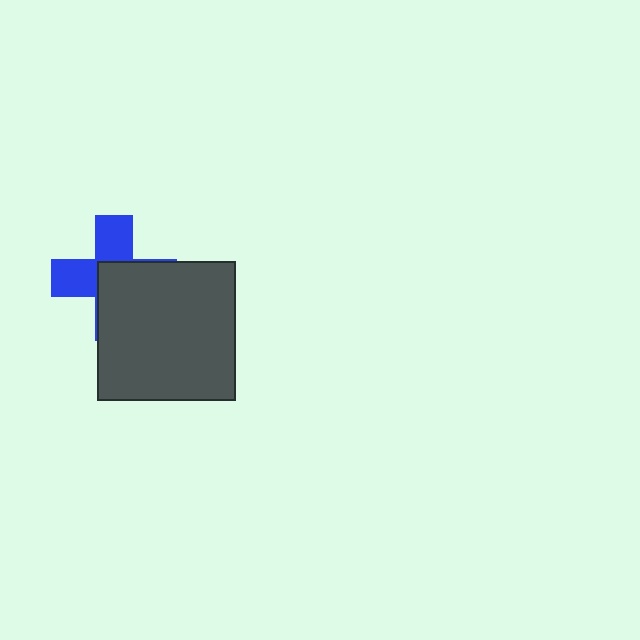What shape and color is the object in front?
The object in front is a dark gray square.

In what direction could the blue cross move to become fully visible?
The blue cross could move toward the upper-left. That would shift it out from behind the dark gray square entirely.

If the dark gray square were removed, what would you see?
You would see the complete blue cross.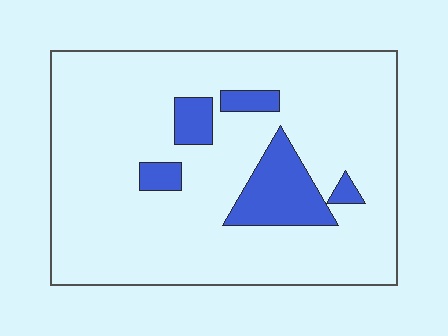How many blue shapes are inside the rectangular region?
5.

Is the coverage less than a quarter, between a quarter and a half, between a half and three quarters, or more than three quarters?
Less than a quarter.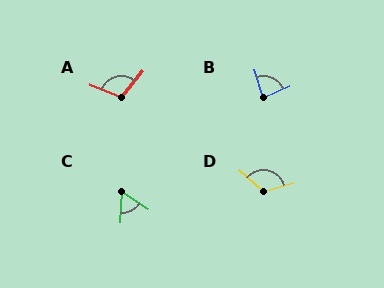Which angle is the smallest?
C, at approximately 59 degrees.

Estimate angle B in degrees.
Approximately 84 degrees.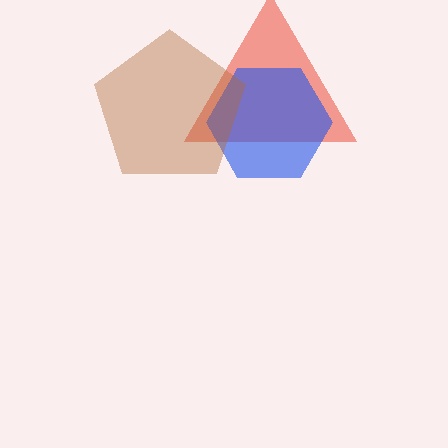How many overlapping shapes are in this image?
There are 3 overlapping shapes in the image.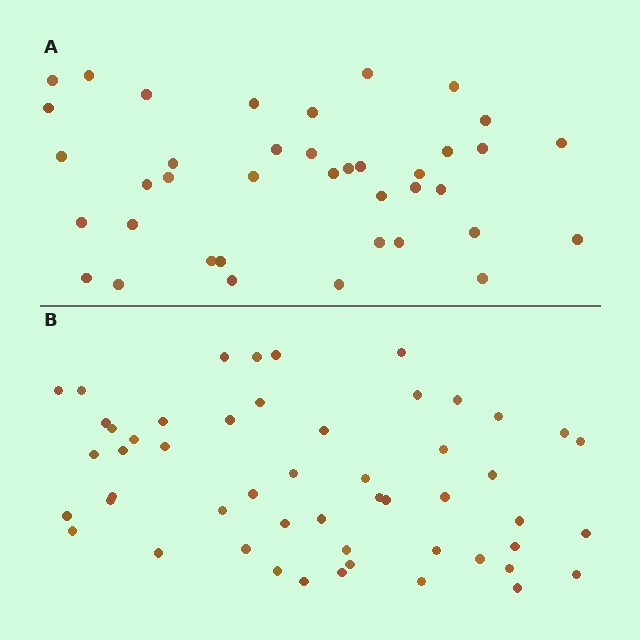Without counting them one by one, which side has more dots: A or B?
Region B (the bottom region) has more dots.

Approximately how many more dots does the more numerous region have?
Region B has approximately 15 more dots than region A.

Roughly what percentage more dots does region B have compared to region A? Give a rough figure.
About 35% more.